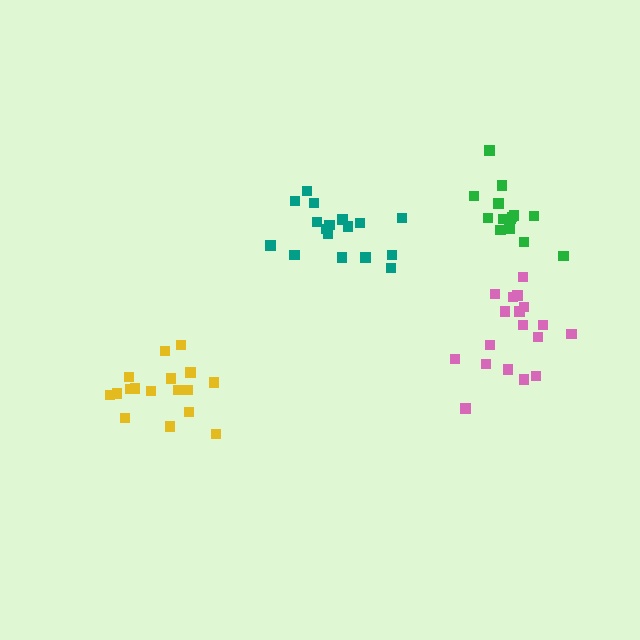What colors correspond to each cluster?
The clusters are colored: teal, green, yellow, pink.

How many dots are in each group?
Group 1: 17 dots, Group 2: 14 dots, Group 3: 17 dots, Group 4: 18 dots (66 total).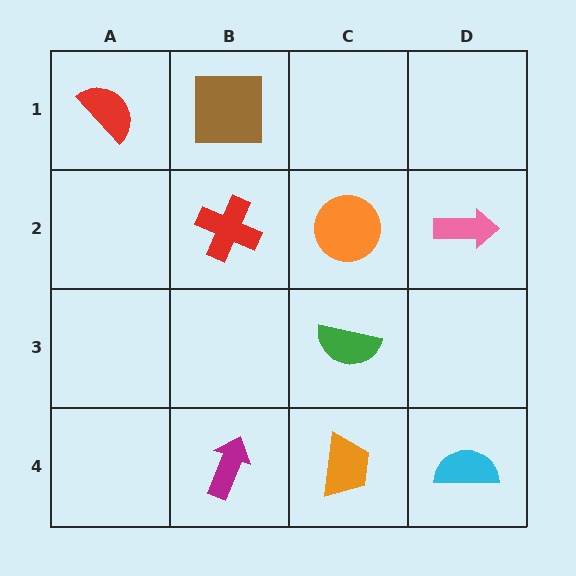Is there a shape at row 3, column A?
No, that cell is empty.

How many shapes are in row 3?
1 shape.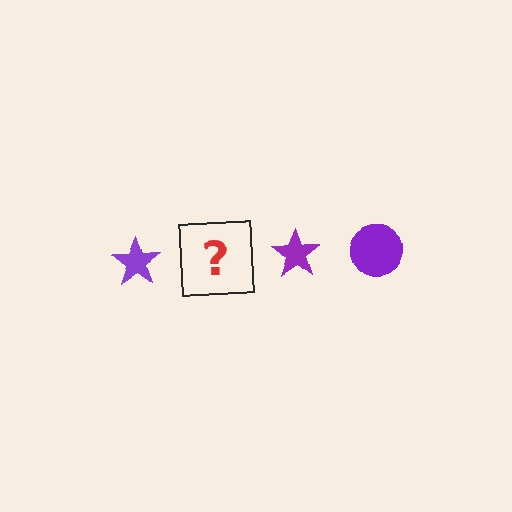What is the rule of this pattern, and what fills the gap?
The rule is that the pattern cycles through star, circle shapes in purple. The gap should be filled with a purple circle.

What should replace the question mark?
The question mark should be replaced with a purple circle.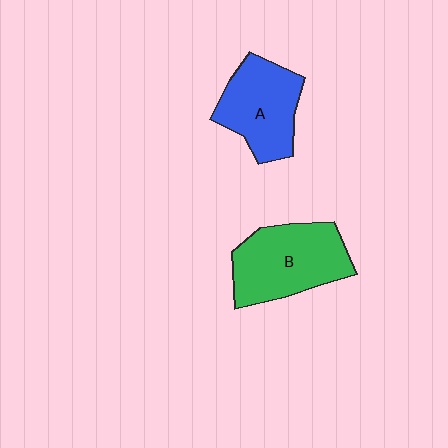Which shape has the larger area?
Shape B (green).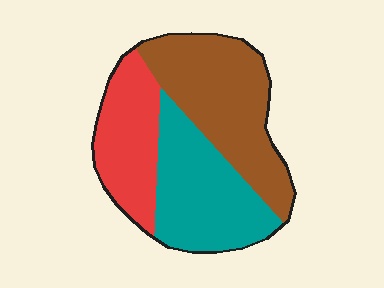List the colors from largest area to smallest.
From largest to smallest: brown, teal, red.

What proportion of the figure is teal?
Teal takes up between a quarter and a half of the figure.